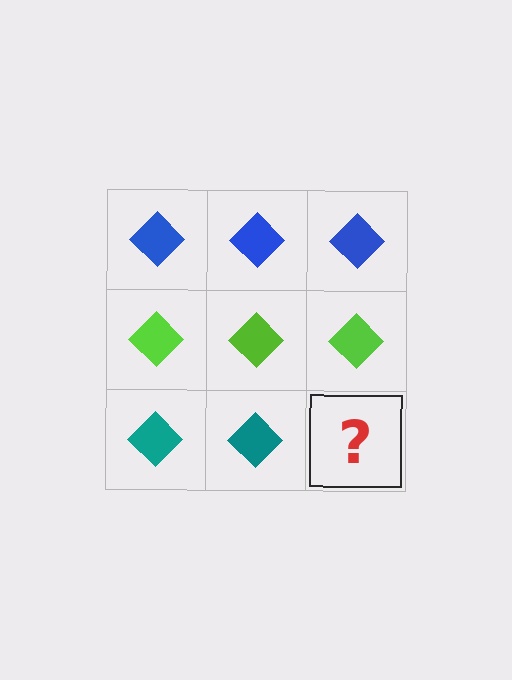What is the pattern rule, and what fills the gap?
The rule is that each row has a consistent color. The gap should be filled with a teal diamond.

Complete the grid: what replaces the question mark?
The question mark should be replaced with a teal diamond.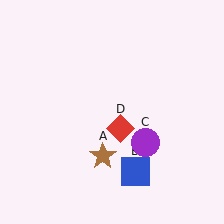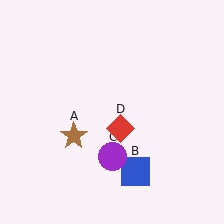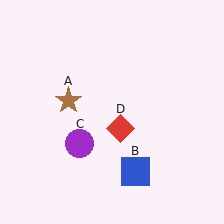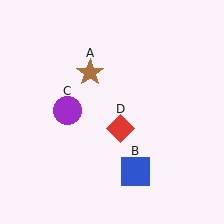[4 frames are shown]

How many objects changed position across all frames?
2 objects changed position: brown star (object A), purple circle (object C).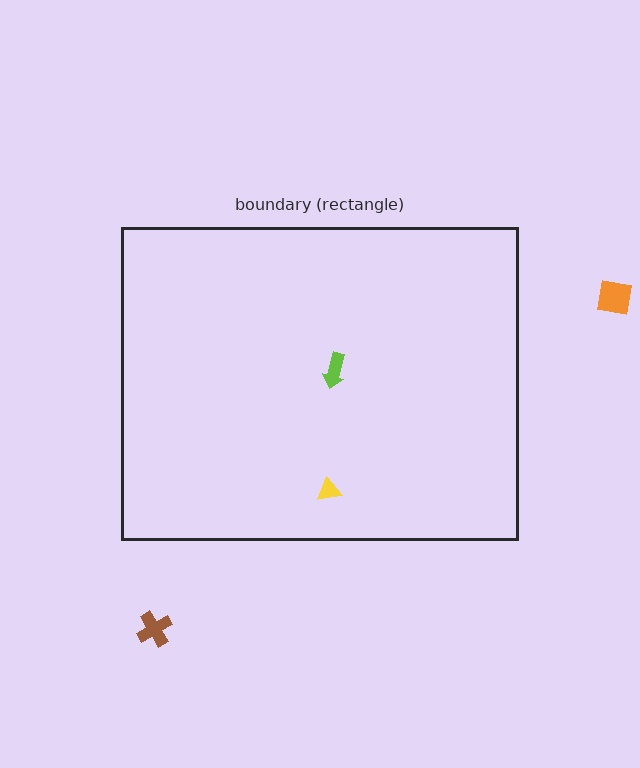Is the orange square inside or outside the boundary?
Outside.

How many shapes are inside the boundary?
2 inside, 2 outside.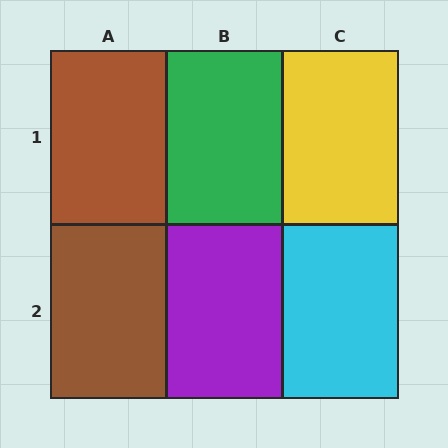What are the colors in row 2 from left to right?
Brown, purple, cyan.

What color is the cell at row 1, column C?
Yellow.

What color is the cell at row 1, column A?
Brown.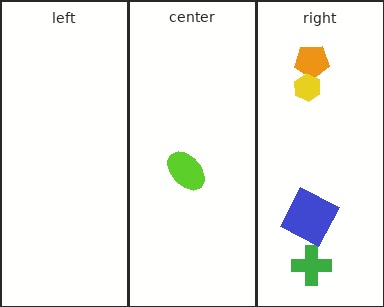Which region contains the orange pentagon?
The right region.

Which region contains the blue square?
The right region.